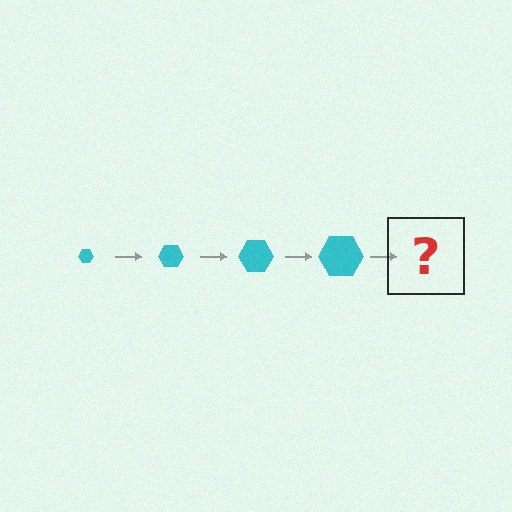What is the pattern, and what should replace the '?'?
The pattern is that the hexagon gets progressively larger each step. The '?' should be a cyan hexagon, larger than the previous one.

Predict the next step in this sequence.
The next step is a cyan hexagon, larger than the previous one.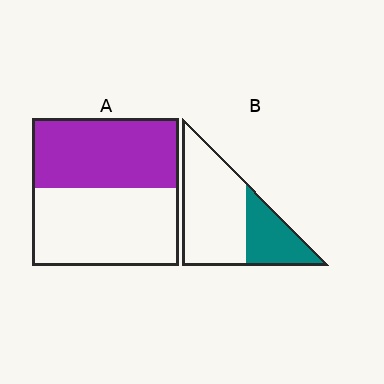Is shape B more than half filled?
No.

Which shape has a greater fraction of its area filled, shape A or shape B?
Shape A.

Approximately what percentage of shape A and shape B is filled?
A is approximately 45% and B is approximately 30%.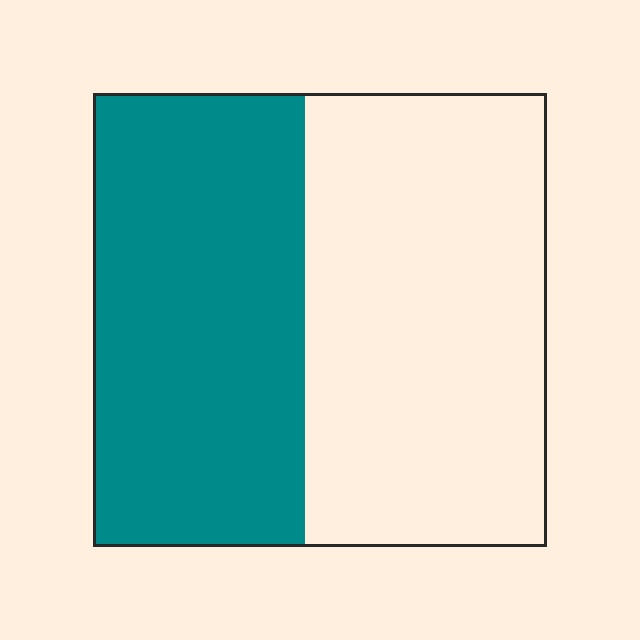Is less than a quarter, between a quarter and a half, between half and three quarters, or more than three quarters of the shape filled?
Between a quarter and a half.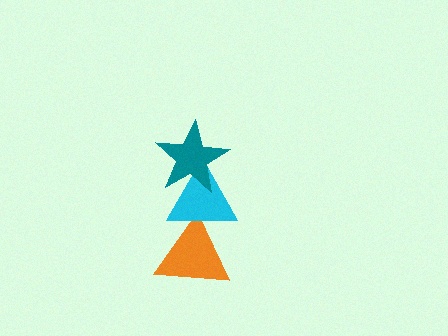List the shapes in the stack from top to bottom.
From top to bottom: the teal star, the cyan triangle, the orange triangle.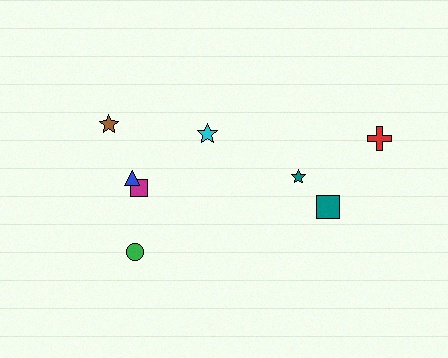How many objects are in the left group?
There are 5 objects.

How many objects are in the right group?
There are 3 objects.